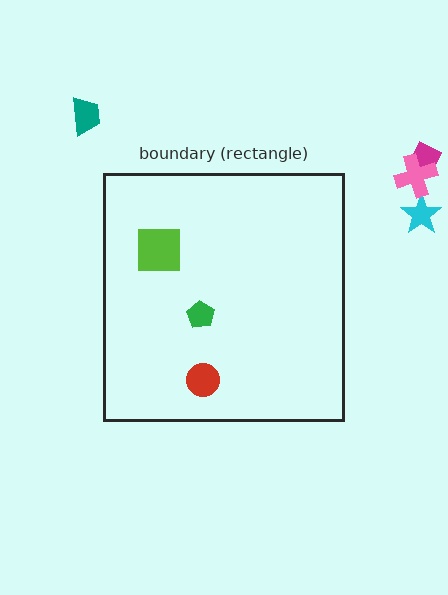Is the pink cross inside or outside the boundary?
Outside.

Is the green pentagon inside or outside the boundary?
Inside.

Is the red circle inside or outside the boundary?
Inside.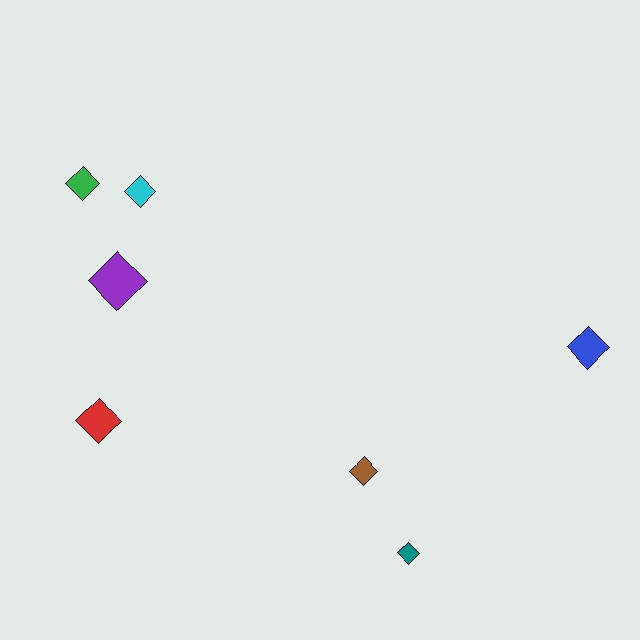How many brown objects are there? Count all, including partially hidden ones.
There is 1 brown object.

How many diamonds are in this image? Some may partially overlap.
There are 7 diamonds.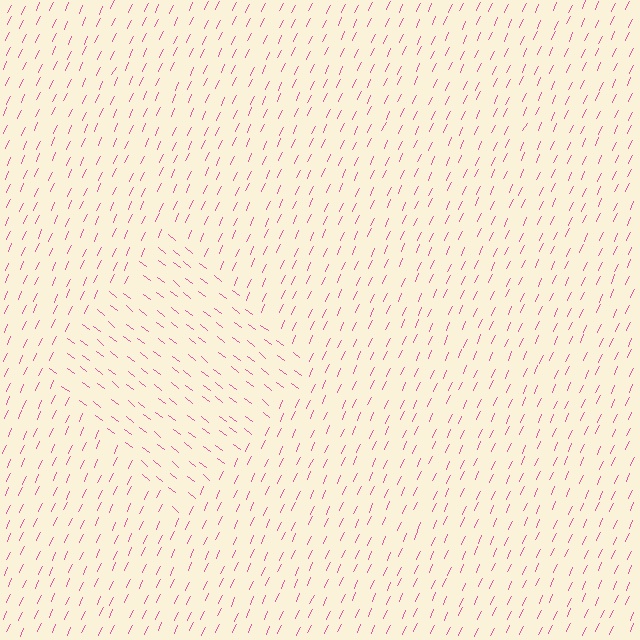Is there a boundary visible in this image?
Yes, there is a texture boundary formed by a change in line orientation.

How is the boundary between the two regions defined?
The boundary is defined purely by a change in line orientation (approximately 77 degrees difference). All lines are the same color and thickness.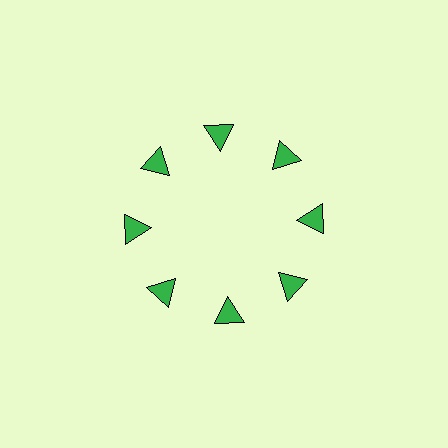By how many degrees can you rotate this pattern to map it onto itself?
The pattern maps onto itself every 45 degrees of rotation.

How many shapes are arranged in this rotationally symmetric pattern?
There are 8 shapes, arranged in 8 groups of 1.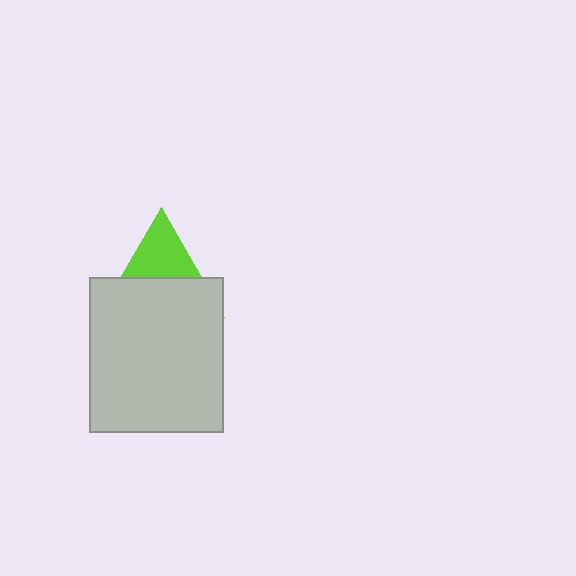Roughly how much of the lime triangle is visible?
A small part of it is visible (roughly 41%).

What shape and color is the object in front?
The object in front is a light gray rectangle.